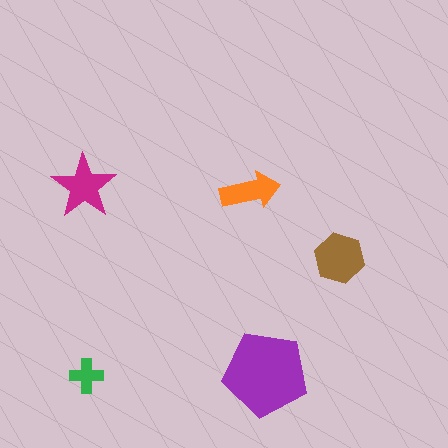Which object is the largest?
The purple pentagon.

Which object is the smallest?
The green cross.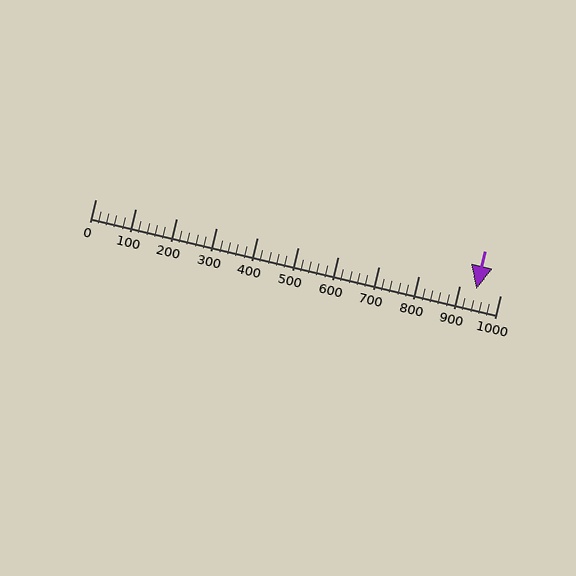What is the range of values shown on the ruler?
The ruler shows values from 0 to 1000.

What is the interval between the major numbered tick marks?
The major tick marks are spaced 100 units apart.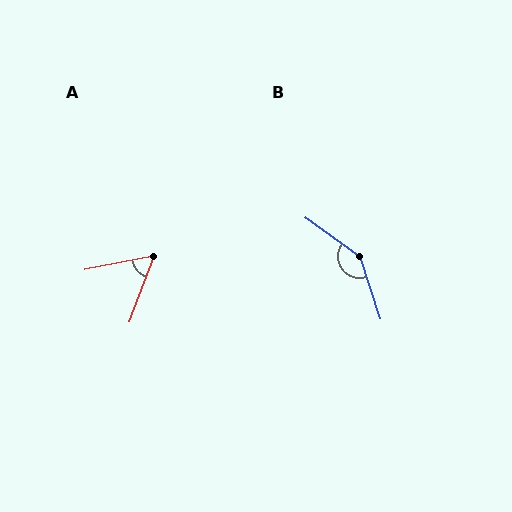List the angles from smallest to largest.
A (59°), B (144°).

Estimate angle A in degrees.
Approximately 59 degrees.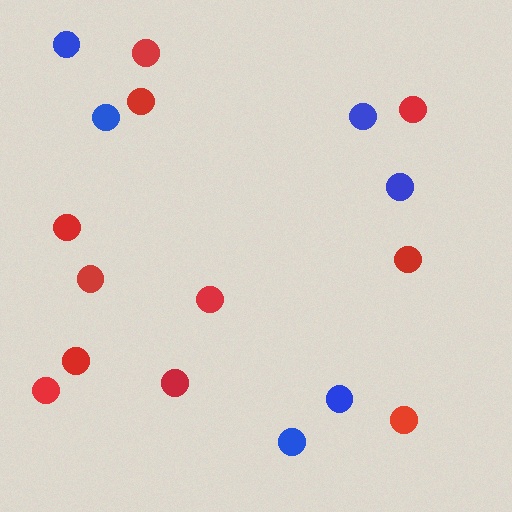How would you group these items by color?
There are 2 groups: one group of red circles (11) and one group of blue circles (6).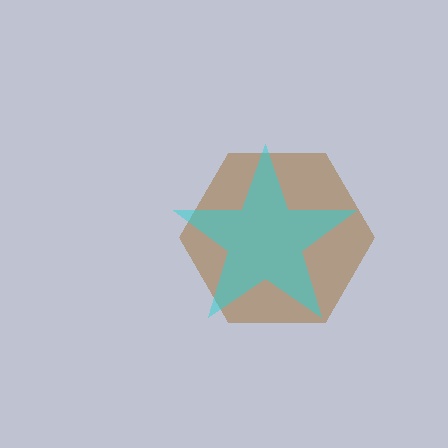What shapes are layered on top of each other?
The layered shapes are: a brown hexagon, a cyan star.